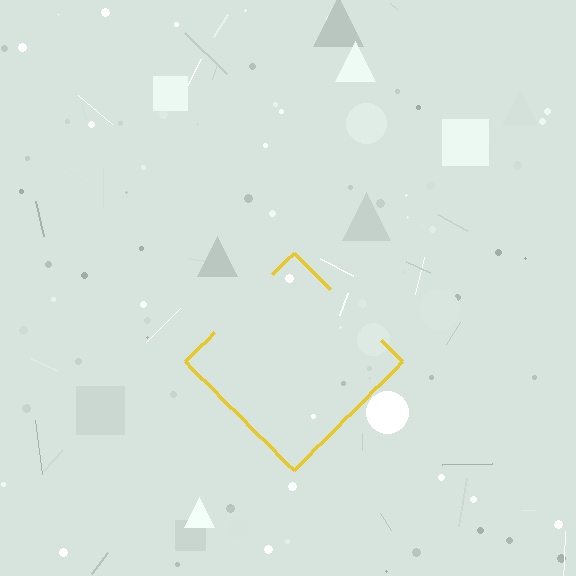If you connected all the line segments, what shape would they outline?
They would outline a diamond.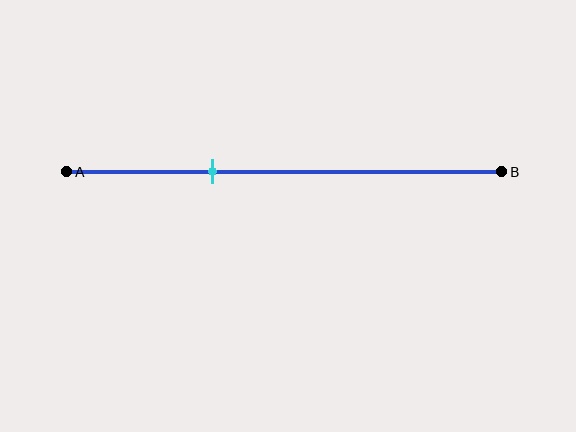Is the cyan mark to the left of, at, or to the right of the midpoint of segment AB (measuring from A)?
The cyan mark is to the left of the midpoint of segment AB.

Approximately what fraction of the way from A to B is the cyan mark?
The cyan mark is approximately 35% of the way from A to B.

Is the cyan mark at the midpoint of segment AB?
No, the mark is at about 35% from A, not at the 50% midpoint.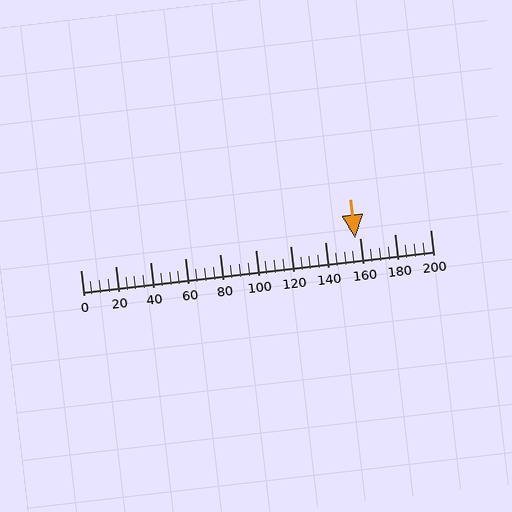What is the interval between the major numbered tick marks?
The major tick marks are spaced 20 units apart.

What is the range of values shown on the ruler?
The ruler shows values from 0 to 200.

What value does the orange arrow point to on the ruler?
The orange arrow points to approximately 157.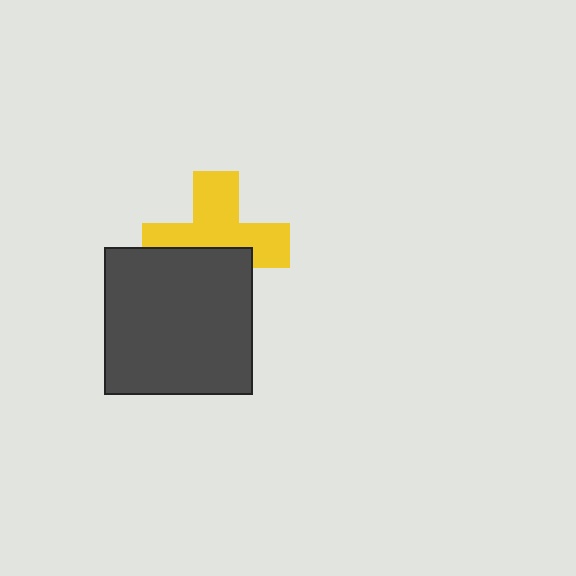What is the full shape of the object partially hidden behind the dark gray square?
The partially hidden object is a yellow cross.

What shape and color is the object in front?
The object in front is a dark gray square.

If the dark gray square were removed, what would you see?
You would see the complete yellow cross.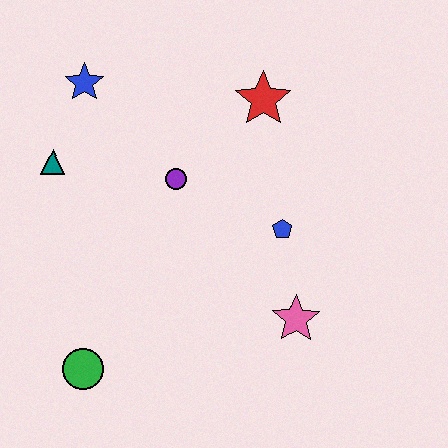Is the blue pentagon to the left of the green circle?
No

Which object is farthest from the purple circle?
The green circle is farthest from the purple circle.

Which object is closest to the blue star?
The teal triangle is closest to the blue star.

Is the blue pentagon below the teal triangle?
Yes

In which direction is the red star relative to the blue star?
The red star is to the right of the blue star.